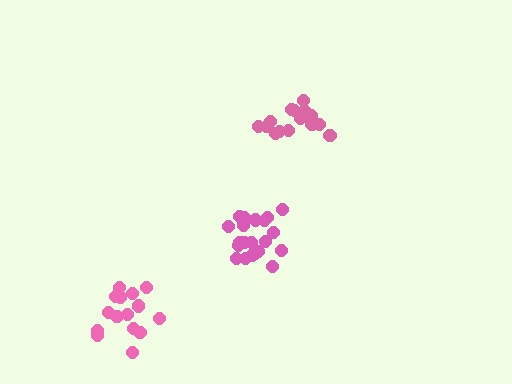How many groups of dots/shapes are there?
There are 3 groups.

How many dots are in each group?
Group 1: 16 dots, Group 2: 16 dots, Group 3: 21 dots (53 total).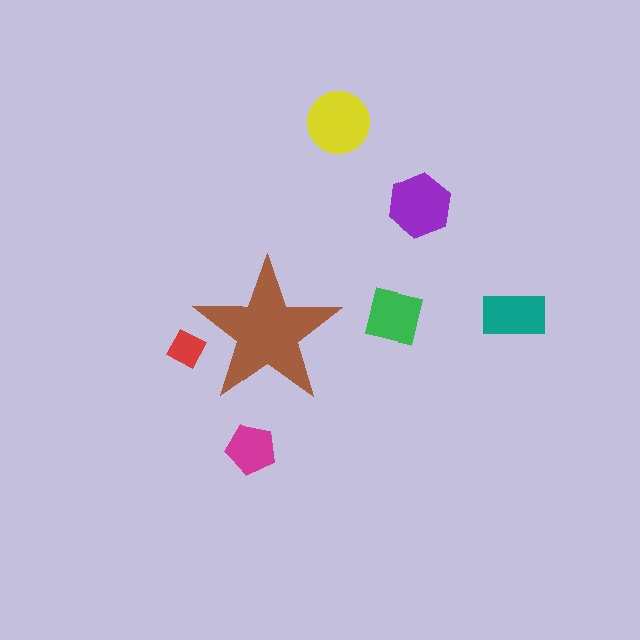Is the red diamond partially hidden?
Yes, the red diamond is partially hidden behind the brown star.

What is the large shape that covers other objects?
A brown star.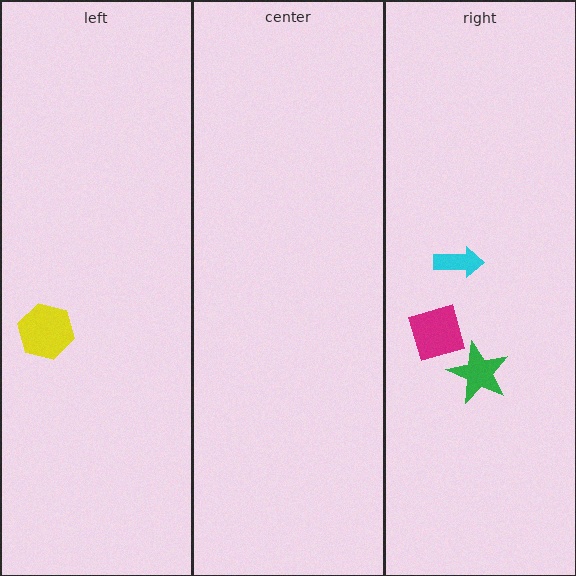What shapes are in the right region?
The green star, the magenta square, the cyan arrow.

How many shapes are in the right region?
3.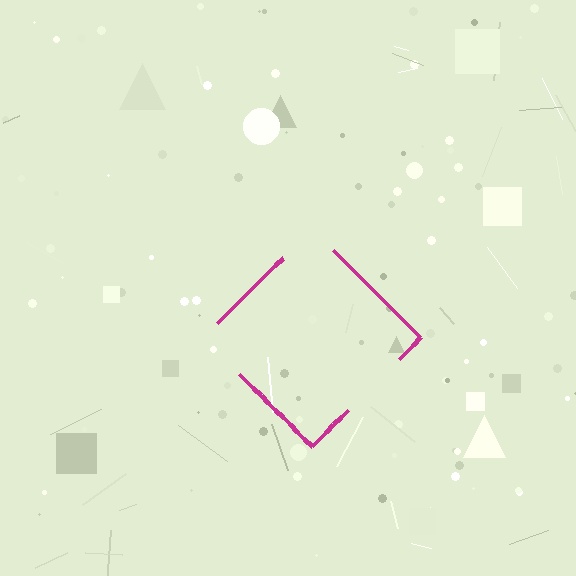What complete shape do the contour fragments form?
The contour fragments form a diamond.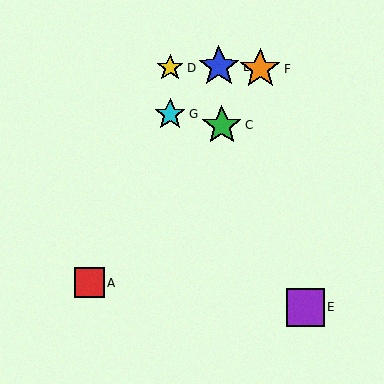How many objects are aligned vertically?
2 objects (D, G) are aligned vertically.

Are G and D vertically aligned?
Yes, both are at x≈170.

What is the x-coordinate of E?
Object E is at x≈305.